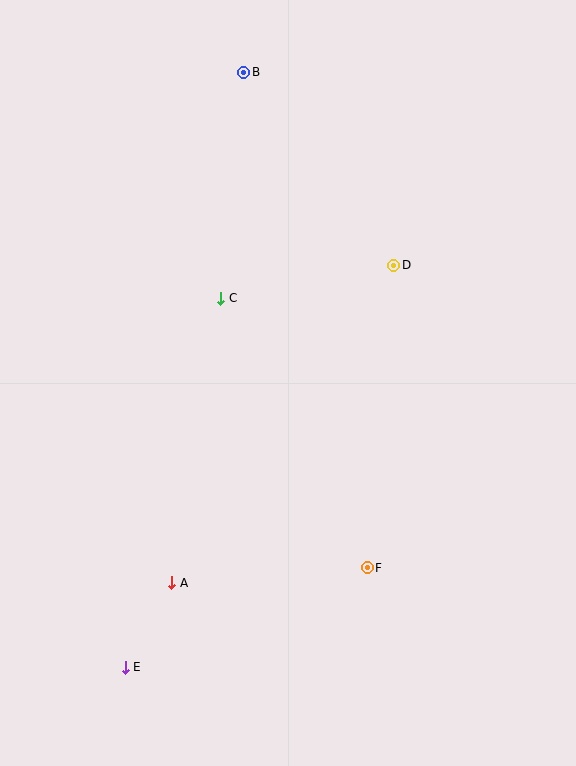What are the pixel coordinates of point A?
Point A is at (172, 583).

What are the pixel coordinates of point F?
Point F is at (367, 568).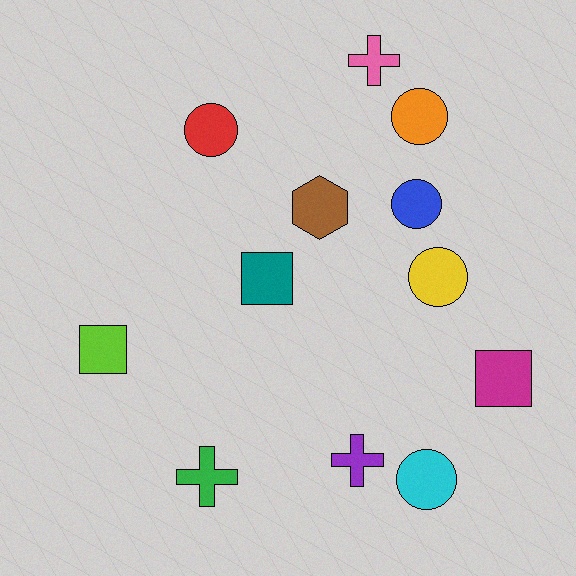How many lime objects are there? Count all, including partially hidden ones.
There is 1 lime object.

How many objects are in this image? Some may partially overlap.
There are 12 objects.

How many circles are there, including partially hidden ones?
There are 5 circles.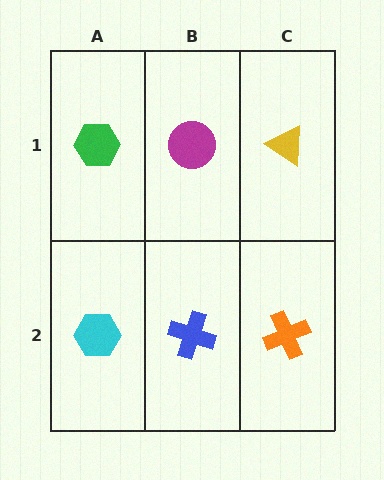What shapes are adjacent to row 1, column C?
An orange cross (row 2, column C), a magenta circle (row 1, column B).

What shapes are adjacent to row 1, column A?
A cyan hexagon (row 2, column A), a magenta circle (row 1, column B).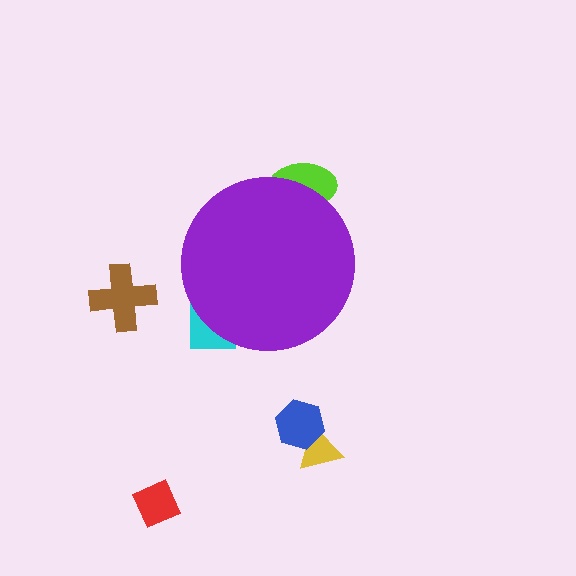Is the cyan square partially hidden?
Yes, the cyan square is partially hidden behind the purple circle.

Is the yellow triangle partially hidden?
No, the yellow triangle is fully visible.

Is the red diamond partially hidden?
No, the red diamond is fully visible.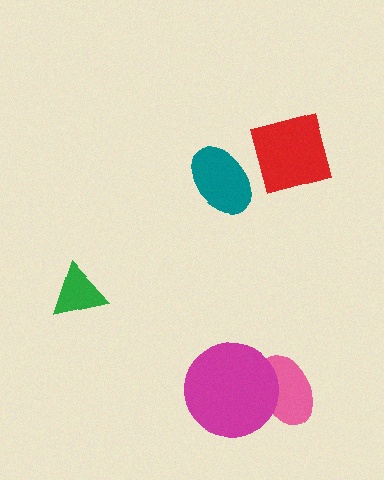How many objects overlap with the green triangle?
0 objects overlap with the green triangle.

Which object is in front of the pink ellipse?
The magenta circle is in front of the pink ellipse.